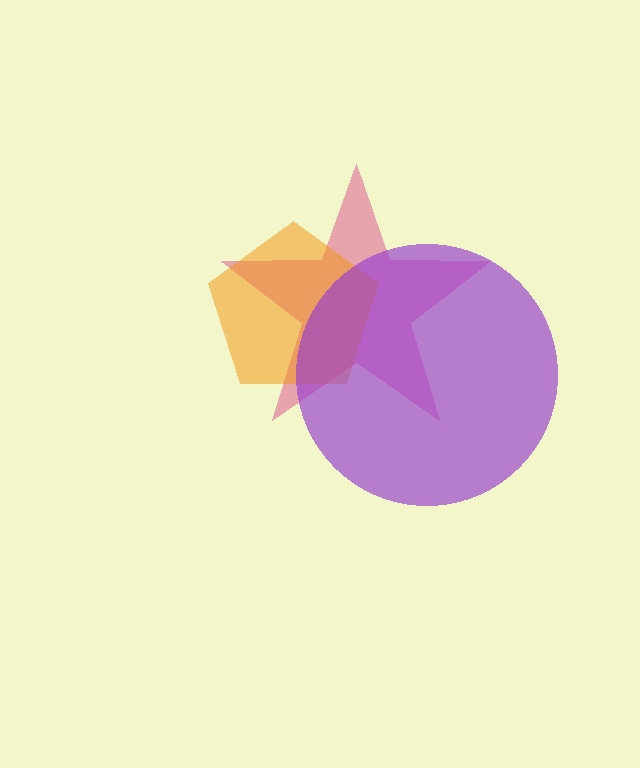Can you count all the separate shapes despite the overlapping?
Yes, there are 3 separate shapes.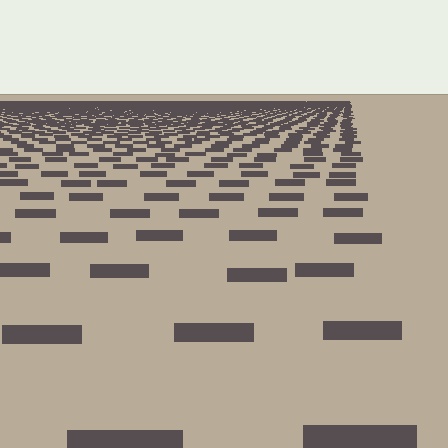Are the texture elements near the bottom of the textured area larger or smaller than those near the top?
Larger. Near the bottom, elements are closer to the viewer and appear at a bigger on-screen size.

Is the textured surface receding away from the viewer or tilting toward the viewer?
The surface is receding away from the viewer. Texture elements get smaller and denser toward the top.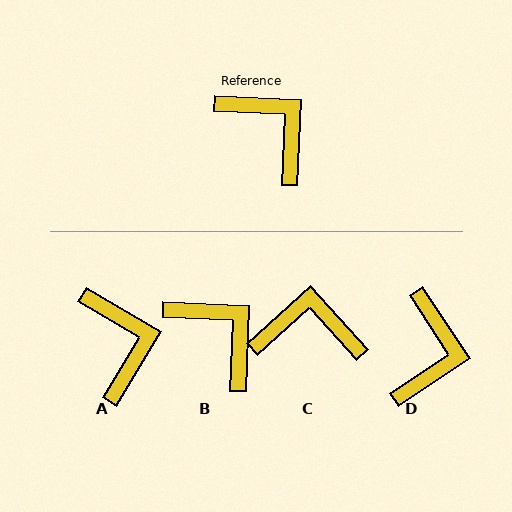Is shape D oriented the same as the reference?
No, it is off by about 54 degrees.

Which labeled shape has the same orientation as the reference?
B.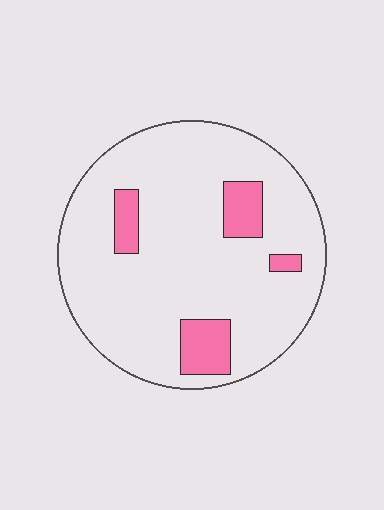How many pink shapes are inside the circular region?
4.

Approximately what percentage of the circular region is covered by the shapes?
Approximately 15%.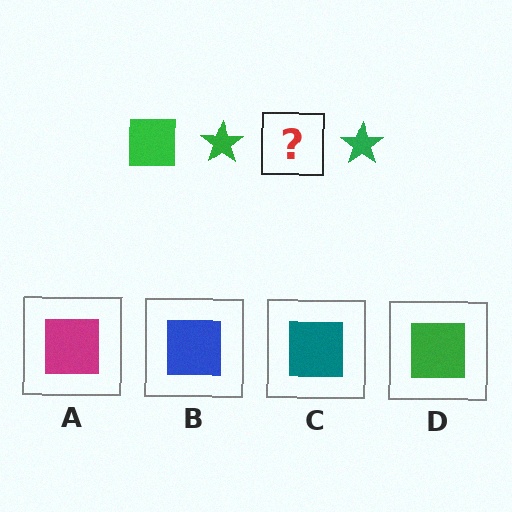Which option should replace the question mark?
Option D.